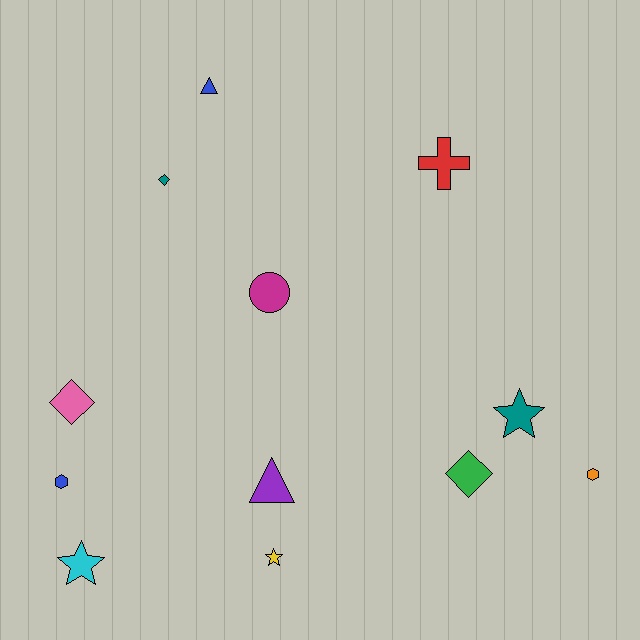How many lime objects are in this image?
There are no lime objects.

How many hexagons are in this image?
There are 2 hexagons.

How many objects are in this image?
There are 12 objects.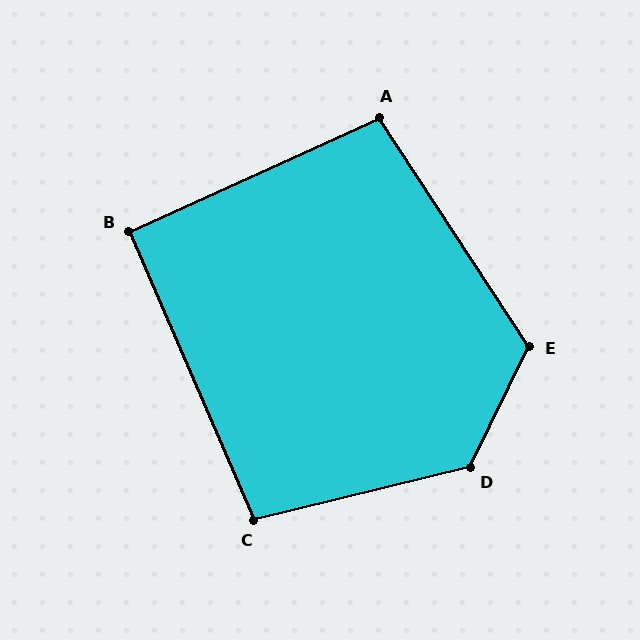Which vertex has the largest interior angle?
D, at approximately 129 degrees.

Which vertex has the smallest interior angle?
B, at approximately 91 degrees.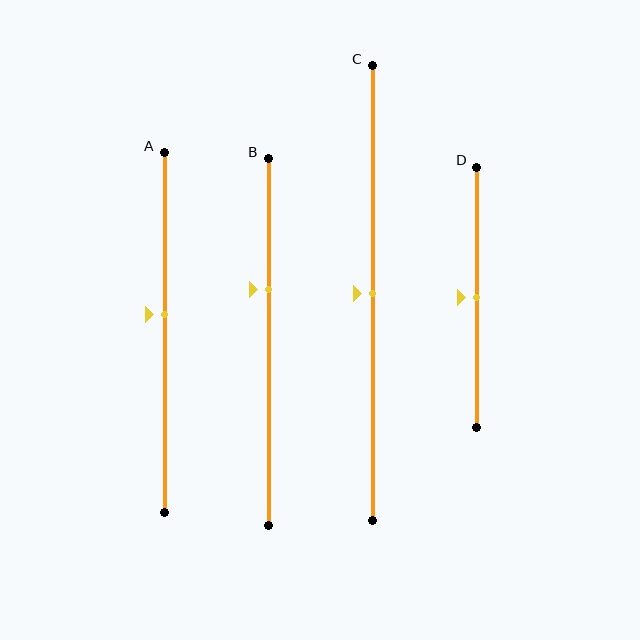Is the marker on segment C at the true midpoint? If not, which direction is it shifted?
Yes, the marker on segment C is at the true midpoint.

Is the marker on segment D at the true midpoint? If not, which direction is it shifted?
Yes, the marker on segment D is at the true midpoint.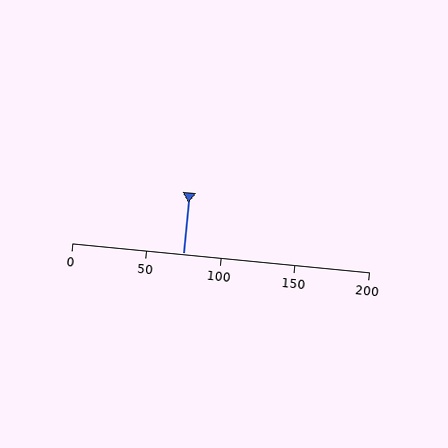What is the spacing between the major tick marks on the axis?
The major ticks are spaced 50 apart.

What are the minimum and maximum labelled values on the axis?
The axis runs from 0 to 200.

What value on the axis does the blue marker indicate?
The marker indicates approximately 75.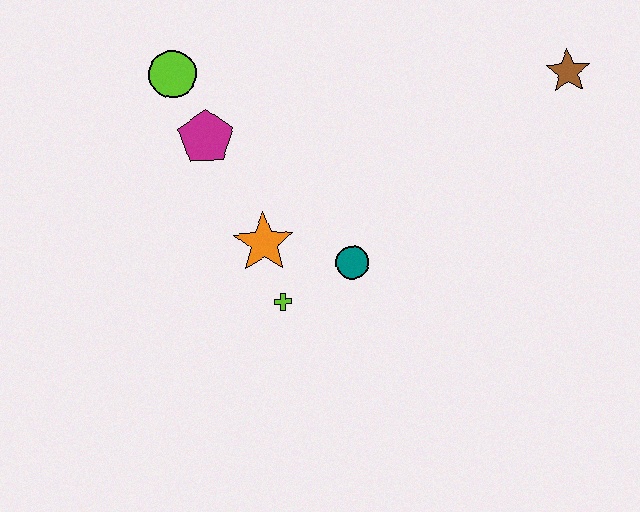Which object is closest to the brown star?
The teal circle is closest to the brown star.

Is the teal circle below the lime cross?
No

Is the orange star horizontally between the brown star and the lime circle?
Yes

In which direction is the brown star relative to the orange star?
The brown star is to the right of the orange star.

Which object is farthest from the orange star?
The brown star is farthest from the orange star.